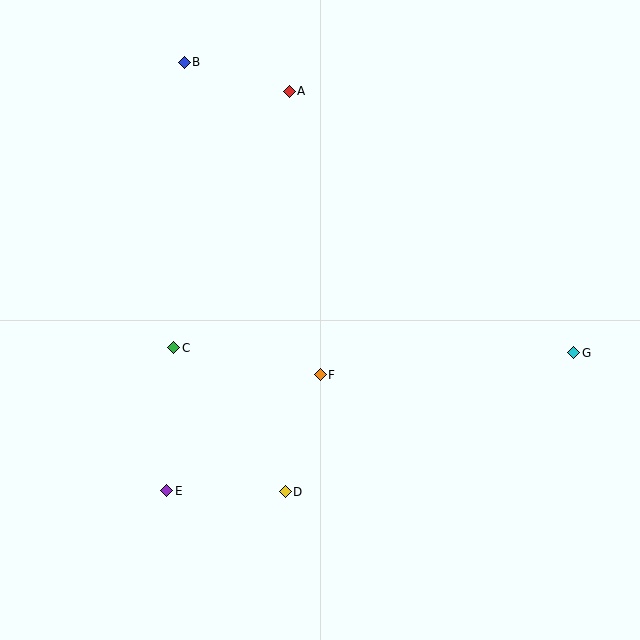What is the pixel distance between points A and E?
The distance between A and E is 418 pixels.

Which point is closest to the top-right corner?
Point G is closest to the top-right corner.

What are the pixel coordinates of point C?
Point C is at (174, 348).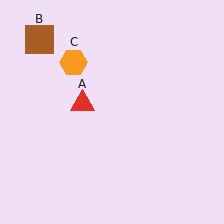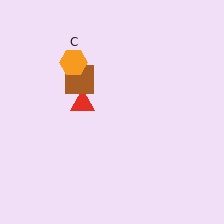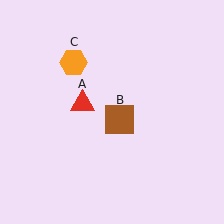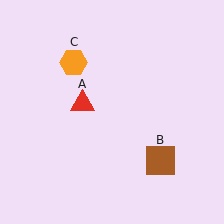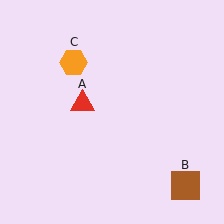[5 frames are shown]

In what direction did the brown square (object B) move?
The brown square (object B) moved down and to the right.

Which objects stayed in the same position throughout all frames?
Red triangle (object A) and orange hexagon (object C) remained stationary.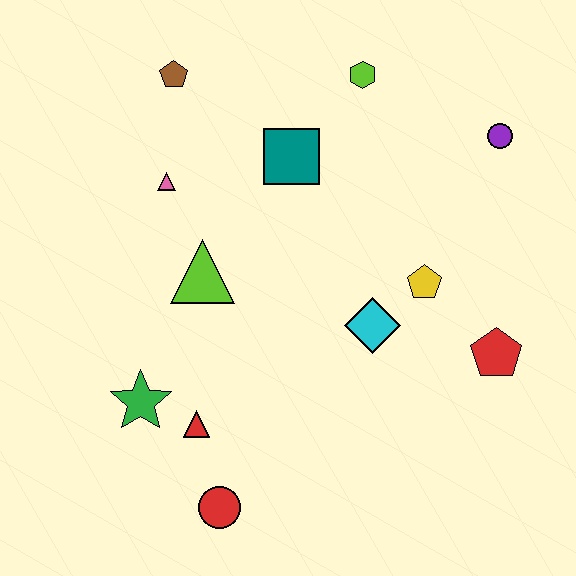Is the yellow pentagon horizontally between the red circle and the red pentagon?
Yes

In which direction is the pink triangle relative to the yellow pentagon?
The pink triangle is to the left of the yellow pentagon.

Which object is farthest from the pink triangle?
The red pentagon is farthest from the pink triangle.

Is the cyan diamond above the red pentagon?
Yes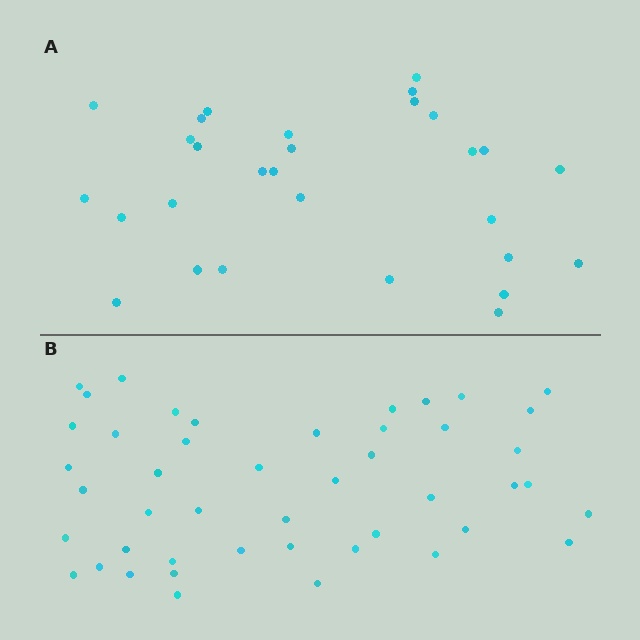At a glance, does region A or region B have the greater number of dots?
Region B (the bottom region) has more dots.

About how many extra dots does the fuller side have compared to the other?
Region B has approximately 15 more dots than region A.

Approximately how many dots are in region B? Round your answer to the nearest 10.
About 50 dots. (The exact count is 46, which rounds to 50.)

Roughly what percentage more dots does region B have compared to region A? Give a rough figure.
About 60% more.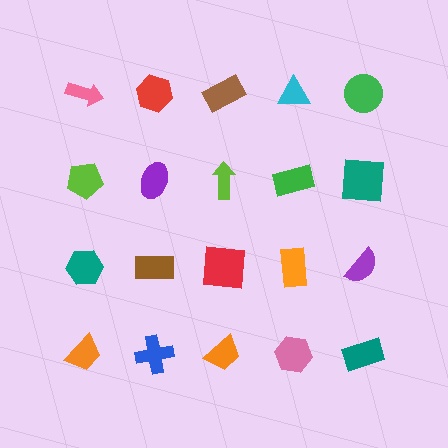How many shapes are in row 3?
5 shapes.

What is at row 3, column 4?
An orange rectangle.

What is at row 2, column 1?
A lime pentagon.